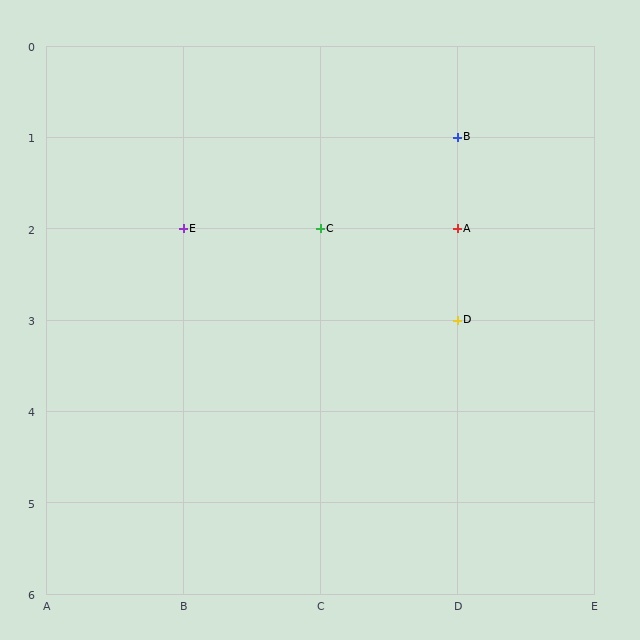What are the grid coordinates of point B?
Point B is at grid coordinates (D, 1).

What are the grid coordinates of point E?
Point E is at grid coordinates (B, 2).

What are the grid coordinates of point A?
Point A is at grid coordinates (D, 2).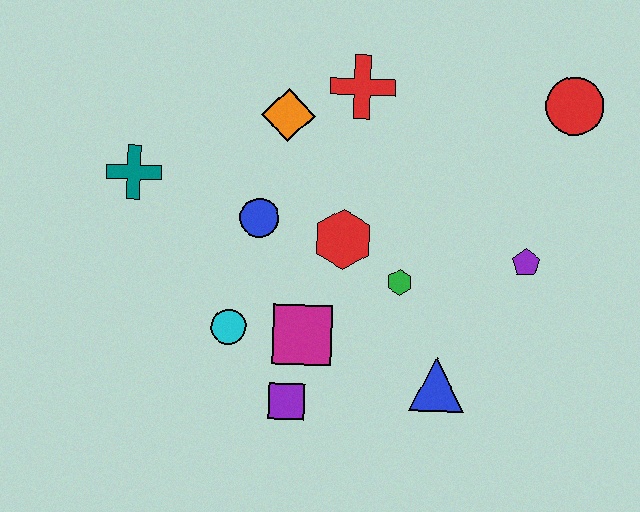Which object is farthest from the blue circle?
The red circle is farthest from the blue circle.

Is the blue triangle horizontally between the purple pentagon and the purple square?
Yes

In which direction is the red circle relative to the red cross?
The red circle is to the right of the red cross.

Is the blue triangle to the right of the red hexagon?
Yes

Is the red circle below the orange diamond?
No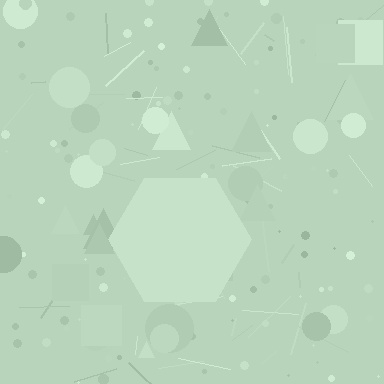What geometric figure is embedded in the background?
A hexagon is embedded in the background.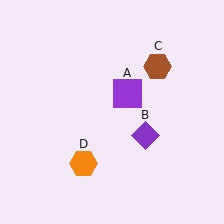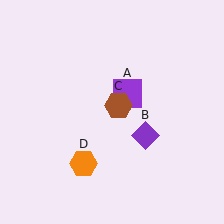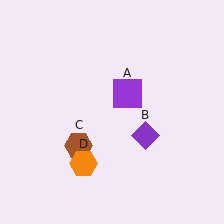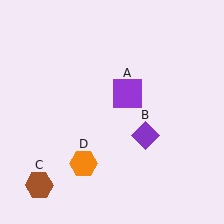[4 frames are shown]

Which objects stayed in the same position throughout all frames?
Purple square (object A) and purple diamond (object B) and orange hexagon (object D) remained stationary.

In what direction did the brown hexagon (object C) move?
The brown hexagon (object C) moved down and to the left.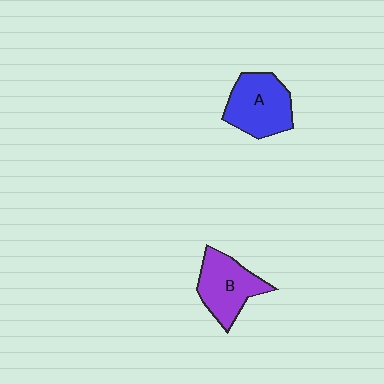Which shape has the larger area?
Shape A (blue).